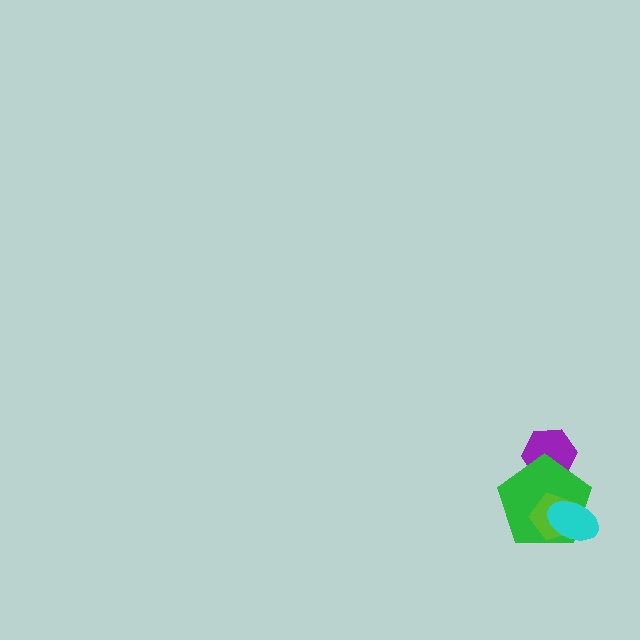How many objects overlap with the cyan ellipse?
2 objects overlap with the cyan ellipse.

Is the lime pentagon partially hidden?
Yes, it is partially covered by another shape.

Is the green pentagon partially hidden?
Yes, it is partially covered by another shape.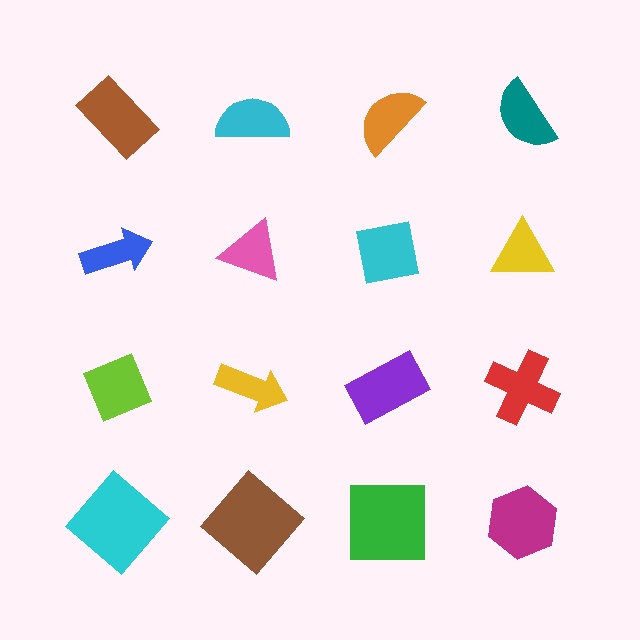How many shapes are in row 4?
4 shapes.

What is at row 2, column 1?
A blue arrow.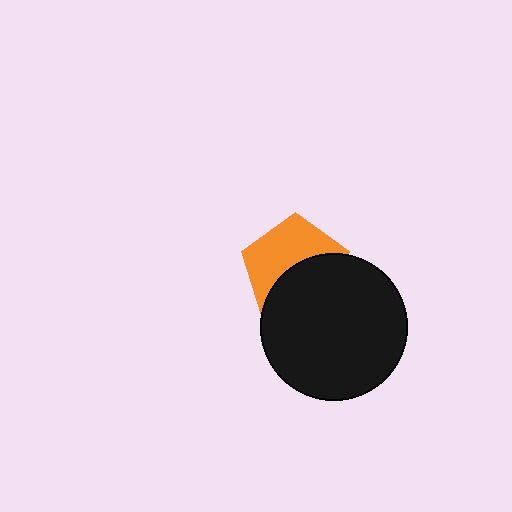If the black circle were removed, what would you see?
You would see the complete orange pentagon.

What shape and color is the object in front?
The object in front is a black circle.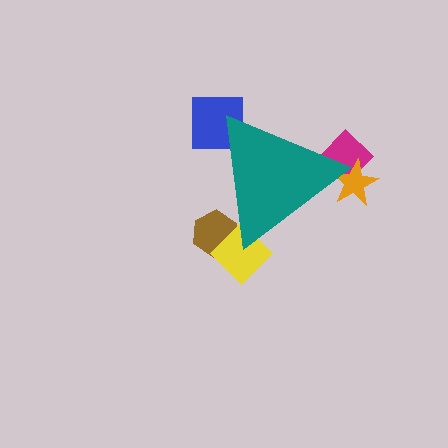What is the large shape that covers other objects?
A teal triangle.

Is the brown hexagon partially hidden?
Yes, the brown hexagon is partially hidden behind the teal triangle.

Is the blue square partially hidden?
Yes, the blue square is partially hidden behind the teal triangle.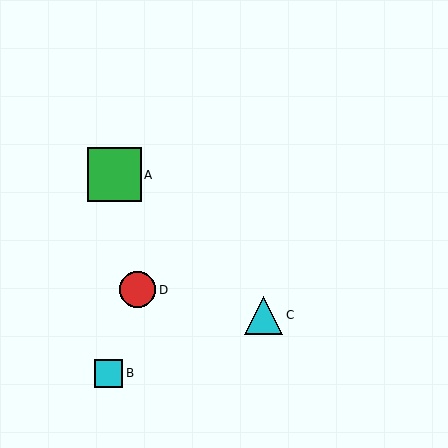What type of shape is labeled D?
Shape D is a red circle.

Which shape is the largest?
The green square (labeled A) is the largest.